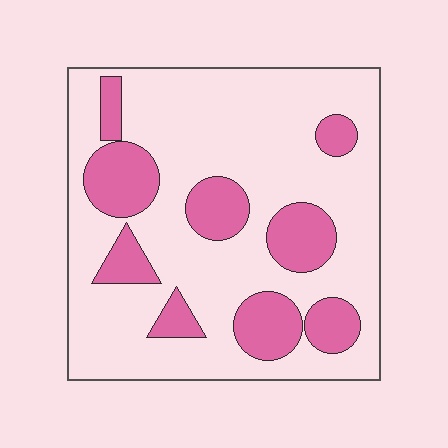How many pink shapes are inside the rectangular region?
9.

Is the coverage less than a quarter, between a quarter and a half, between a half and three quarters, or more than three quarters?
Between a quarter and a half.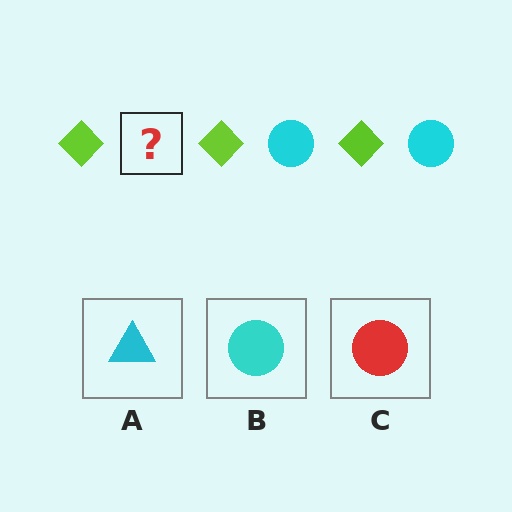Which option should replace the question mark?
Option B.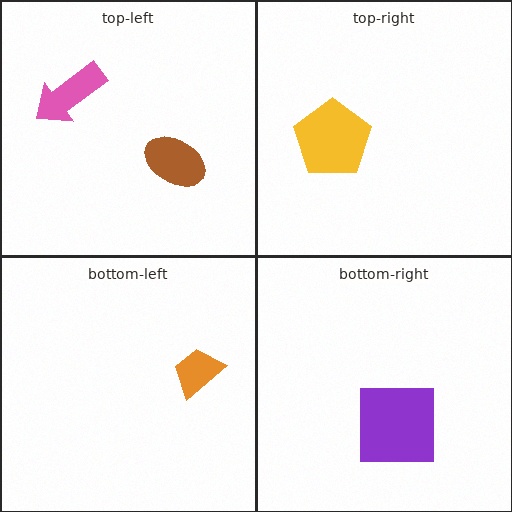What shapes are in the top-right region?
The yellow pentagon.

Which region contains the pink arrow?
The top-left region.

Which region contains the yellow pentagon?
The top-right region.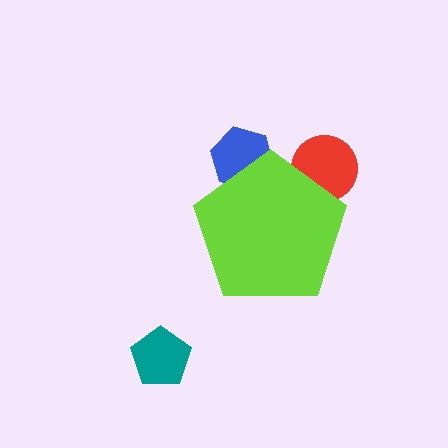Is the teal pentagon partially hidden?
No, the teal pentagon is fully visible.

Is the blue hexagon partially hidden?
Yes, the blue hexagon is partially hidden behind the lime pentagon.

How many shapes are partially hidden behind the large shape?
2 shapes are partially hidden.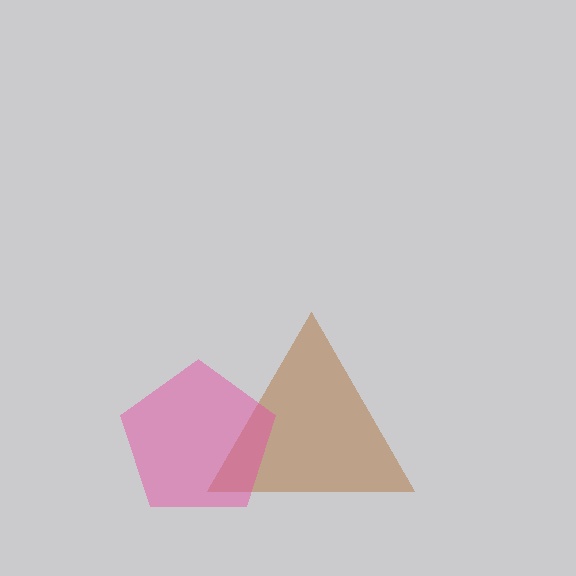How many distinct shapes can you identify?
There are 2 distinct shapes: a brown triangle, a pink pentagon.